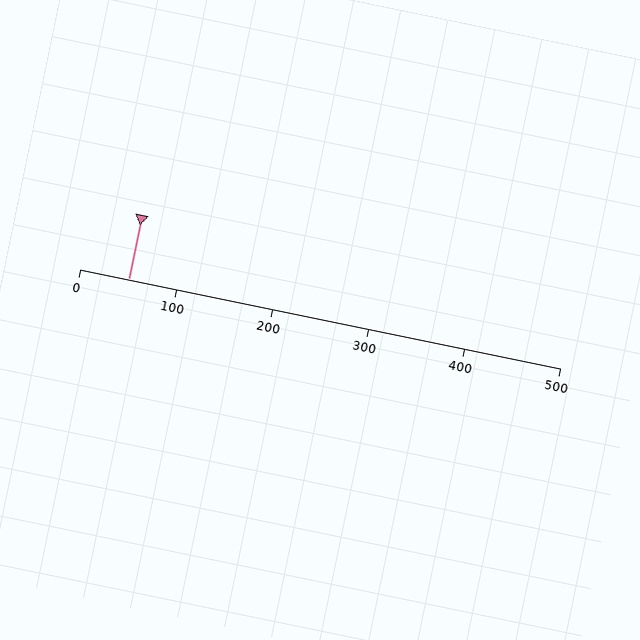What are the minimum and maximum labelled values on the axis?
The axis runs from 0 to 500.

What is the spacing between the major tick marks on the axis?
The major ticks are spaced 100 apart.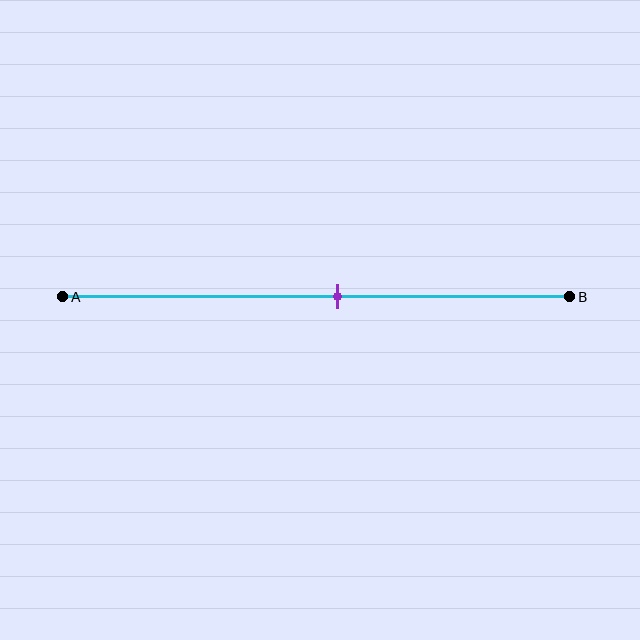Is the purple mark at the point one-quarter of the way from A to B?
No, the mark is at about 55% from A, not at the 25% one-quarter point.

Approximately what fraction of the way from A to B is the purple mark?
The purple mark is approximately 55% of the way from A to B.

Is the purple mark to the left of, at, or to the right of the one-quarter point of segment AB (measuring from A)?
The purple mark is to the right of the one-quarter point of segment AB.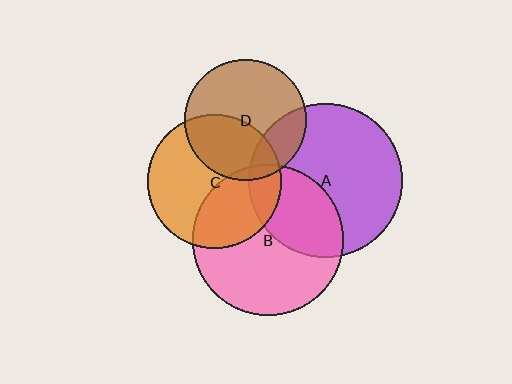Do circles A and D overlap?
Yes.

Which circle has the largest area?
Circle A (purple).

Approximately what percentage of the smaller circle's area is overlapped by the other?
Approximately 20%.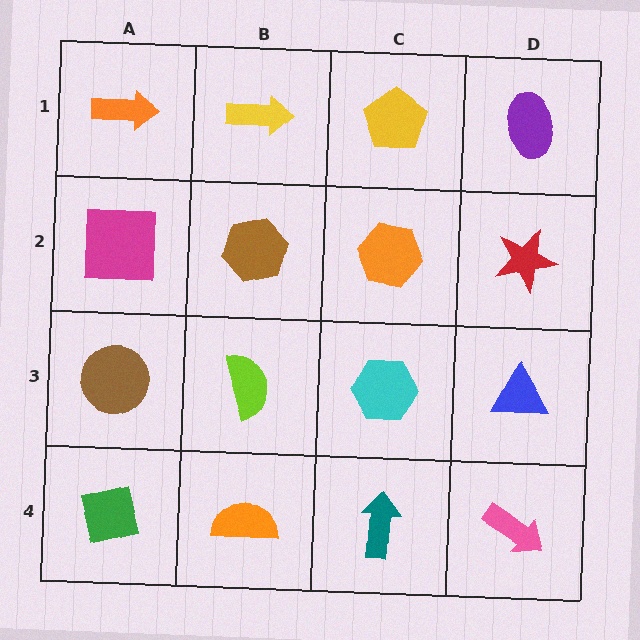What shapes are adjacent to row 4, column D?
A blue triangle (row 3, column D), a teal arrow (row 4, column C).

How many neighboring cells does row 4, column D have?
2.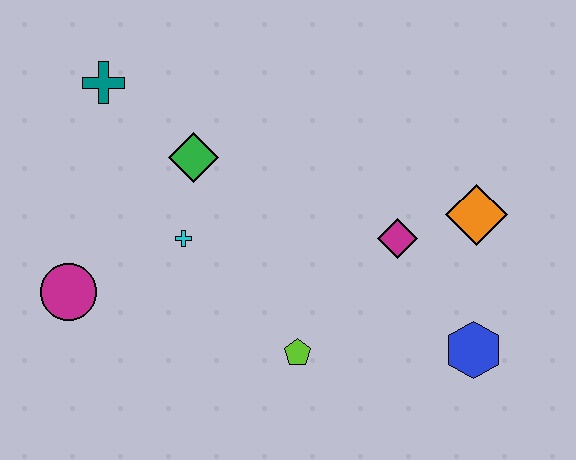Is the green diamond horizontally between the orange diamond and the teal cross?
Yes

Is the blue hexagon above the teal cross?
No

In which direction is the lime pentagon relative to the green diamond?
The lime pentagon is below the green diamond.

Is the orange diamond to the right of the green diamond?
Yes